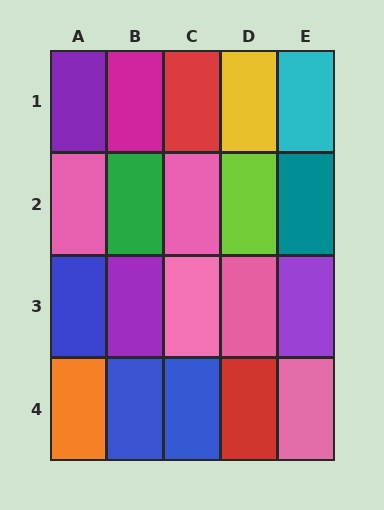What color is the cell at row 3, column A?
Blue.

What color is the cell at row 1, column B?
Magenta.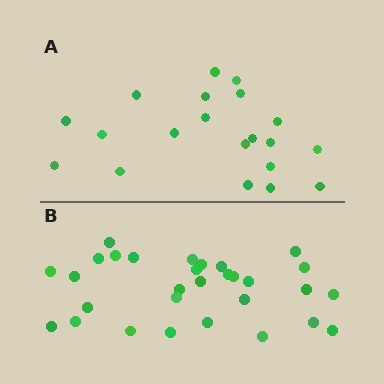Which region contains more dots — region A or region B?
Region B (the bottom region) has more dots.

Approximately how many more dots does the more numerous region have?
Region B has roughly 10 or so more dots than region A.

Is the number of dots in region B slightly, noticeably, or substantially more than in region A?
Region B has substantially more. The ratio is roughly 1.5 to 1.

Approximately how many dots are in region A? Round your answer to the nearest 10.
About 20 dots.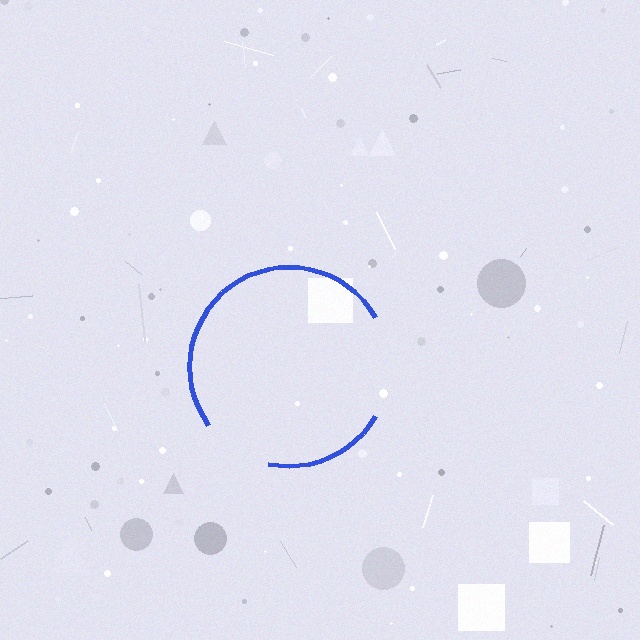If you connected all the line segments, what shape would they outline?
They would outline a circle.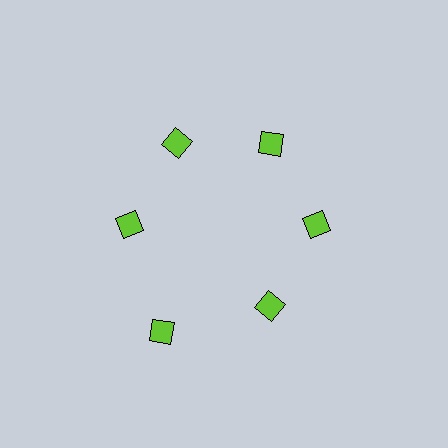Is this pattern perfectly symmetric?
No. The 6 lime diamonds are arranged in a ring, but one element near the 7 o'clock position is pushed outward from the center, breaking the 6-fold rotational symmetry.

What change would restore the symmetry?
The symmetry would be restored by moving it inward, back onto the ring so that all 6 diamonds sit at equal angles and equal distance from the center.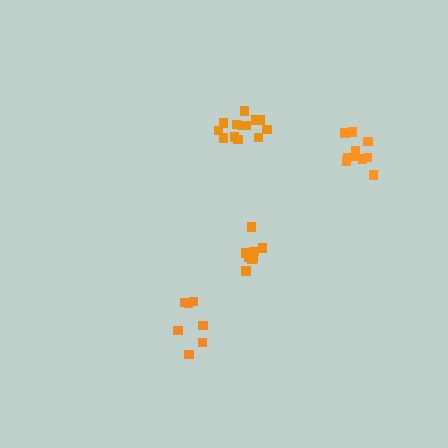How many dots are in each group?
Group 1: 7 dots, Group 2: 9 dots, Group 3: 10 dots, Group 4: 13 dots (39 total).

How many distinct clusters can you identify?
There are 4 distinct clusters.